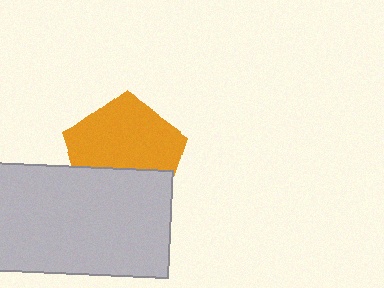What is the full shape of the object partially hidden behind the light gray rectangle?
The partially hidden object is an orange pentagon.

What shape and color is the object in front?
The object in front is a light gray rectangle.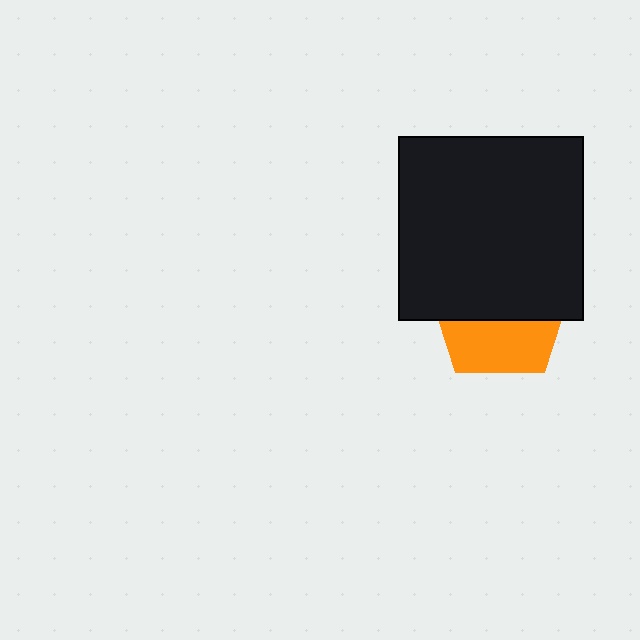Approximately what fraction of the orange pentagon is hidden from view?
Roughly 60% of the orange pentagon is hidden behind the black square.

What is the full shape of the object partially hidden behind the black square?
The partially hidden object is an orange pentagon.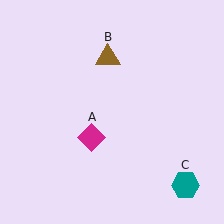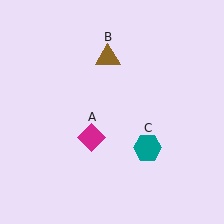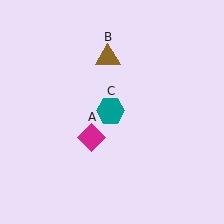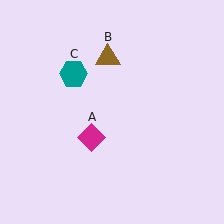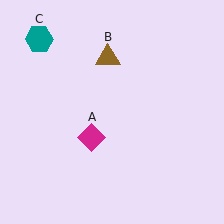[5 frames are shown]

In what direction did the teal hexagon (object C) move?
The teal hexagon (object C) moved up and to the left.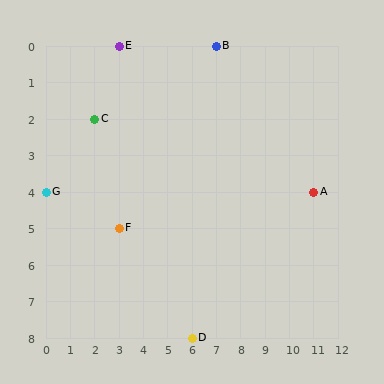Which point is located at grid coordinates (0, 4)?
Point G is at (0, 4).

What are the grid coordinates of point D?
Point D is at grid coordinates (6, 8).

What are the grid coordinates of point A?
Point A is at grid coordinates (11, 4).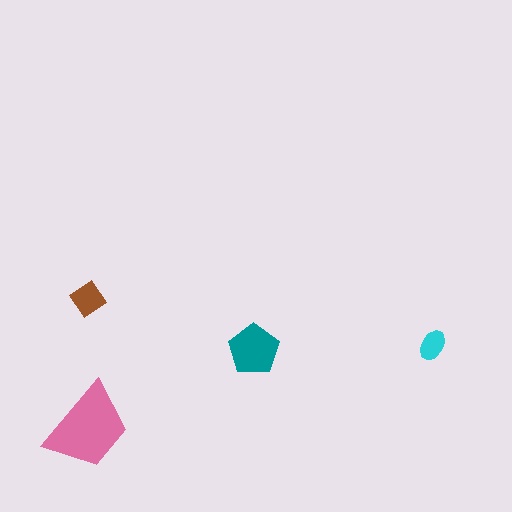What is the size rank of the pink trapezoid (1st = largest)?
1st.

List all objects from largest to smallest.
The pink trapezoid, the teal pentagon, the brown diamond, the cyan ellipse.